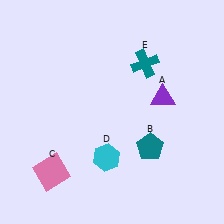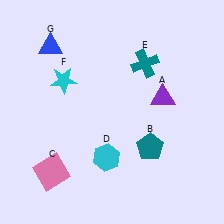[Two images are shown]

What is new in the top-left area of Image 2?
A blue triangle (G) was added in the top-left area of Image 2.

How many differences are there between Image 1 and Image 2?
There are 2 differences between the two images.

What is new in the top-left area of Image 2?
A cyan star (F) was added in the top-left area of Image 2.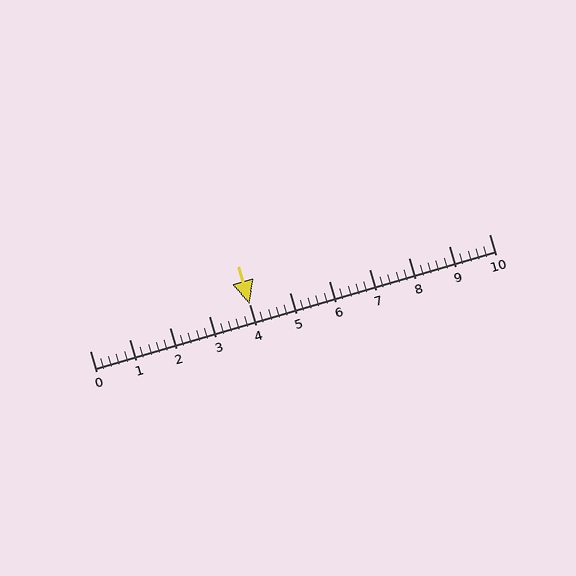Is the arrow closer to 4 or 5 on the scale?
The arrow is closer to 4.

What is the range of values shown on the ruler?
The ruler shows values from 0 to 10.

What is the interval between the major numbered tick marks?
The major tick marks are spaced 1 units apart.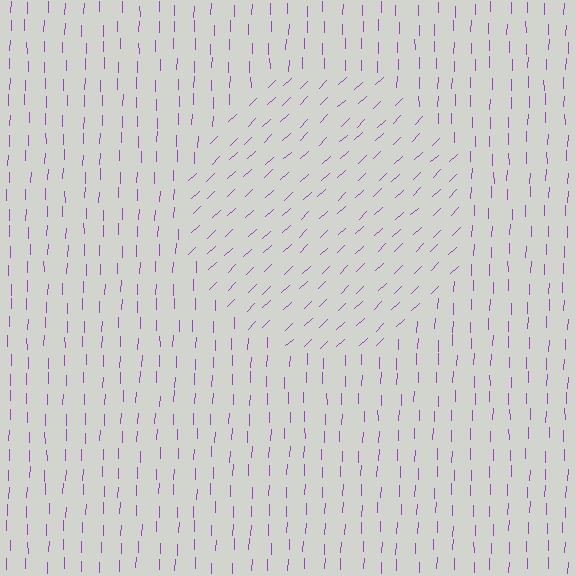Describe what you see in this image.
The image is filled with small purple line segments. A circle region in the image has lines oriented differently from the surrounding lines, creating a visible texture boundary.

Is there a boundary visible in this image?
Yes, there is a texture boundary formed by a change in line orientation.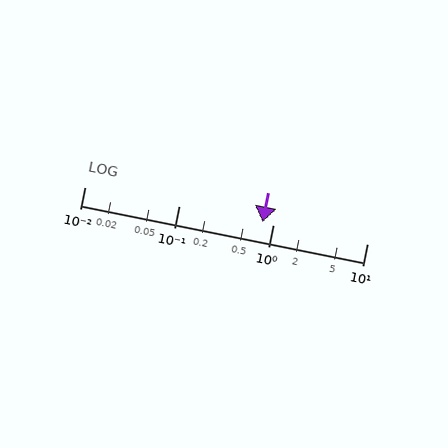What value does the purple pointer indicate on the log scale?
The pointer indicates approximately 0.78.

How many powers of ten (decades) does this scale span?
The scale spans 3 decades, from 0.01 to 10.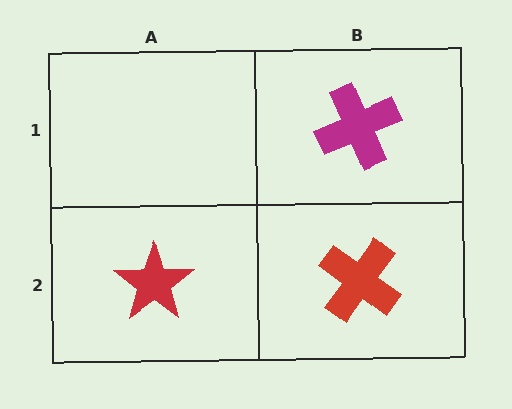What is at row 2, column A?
A red star.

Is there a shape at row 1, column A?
No, that cell is empty.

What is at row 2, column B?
A red cross.